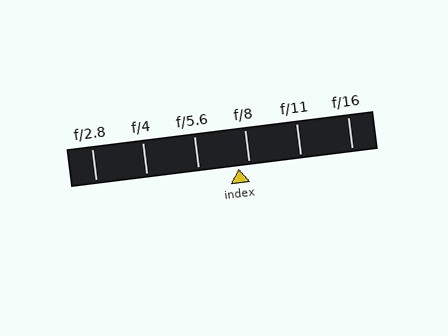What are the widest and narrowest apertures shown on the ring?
The widest aperture shown is f/2.8 and the narrowest is f/16.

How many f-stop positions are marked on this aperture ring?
There are 6 f-stop positions marked.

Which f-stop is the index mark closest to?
The index mark is closest to f/8.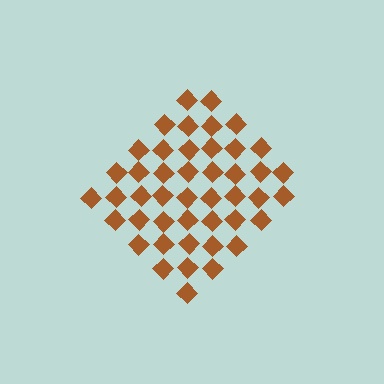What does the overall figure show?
The overall figure shows a diamond.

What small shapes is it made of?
It is made of small diamonds.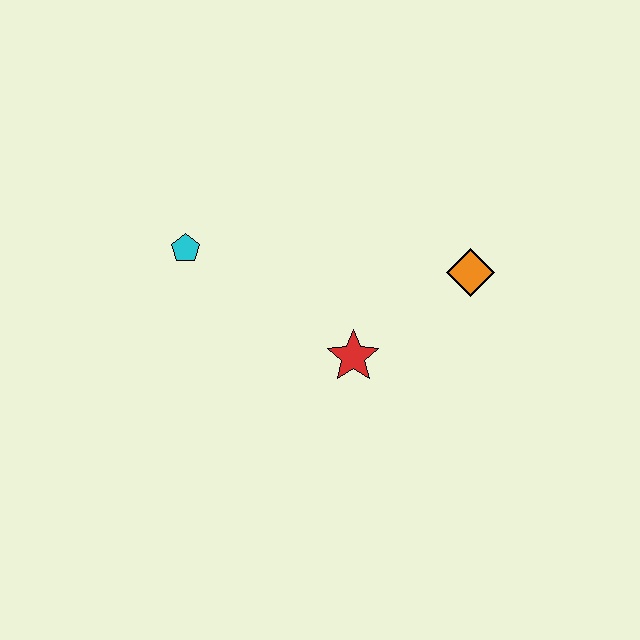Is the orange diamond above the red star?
Yes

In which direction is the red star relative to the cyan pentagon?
The red star is to the right of the cyan pentagon.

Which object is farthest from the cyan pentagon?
The orange diamond is farthest from the cyan pentagon.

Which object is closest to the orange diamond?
The red star is closest to the orange diamond.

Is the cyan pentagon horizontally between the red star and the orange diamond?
No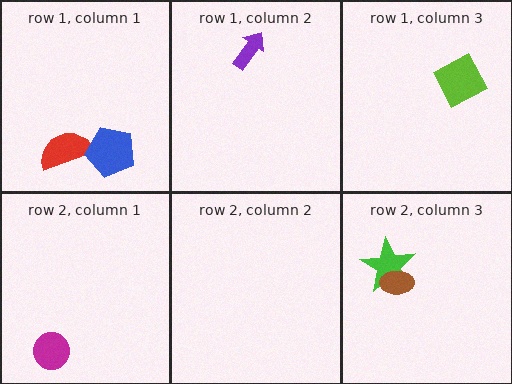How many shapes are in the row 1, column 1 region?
2.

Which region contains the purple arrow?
The row 1, column 2 region.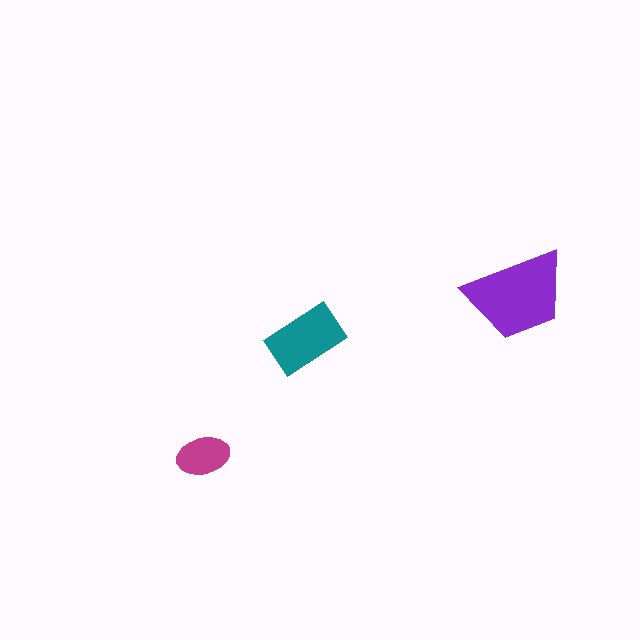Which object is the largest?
The purple trapezoid.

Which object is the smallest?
The magenta ellipse.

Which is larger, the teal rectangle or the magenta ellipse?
The teal rectangle.